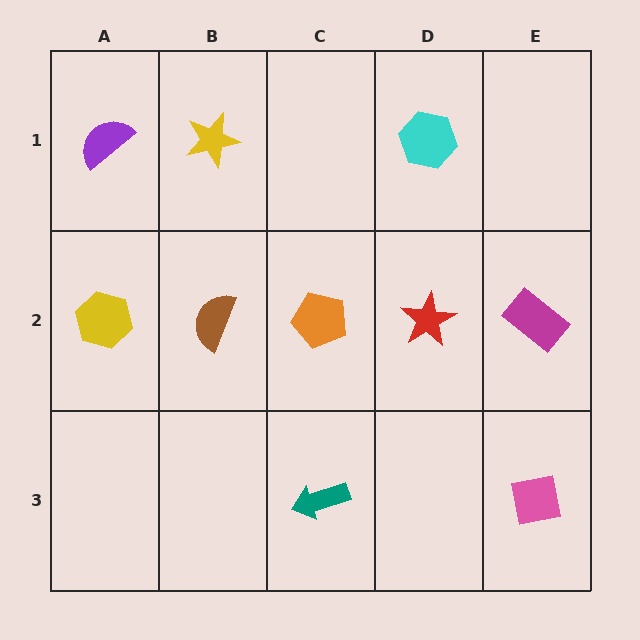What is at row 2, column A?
A yellow hexagon.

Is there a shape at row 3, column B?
No, that cell is empty.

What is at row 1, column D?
A cyan hexagon.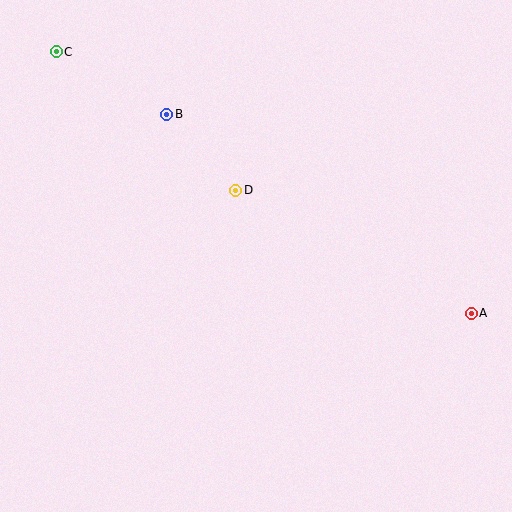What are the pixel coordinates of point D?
Point D is at (236, 190).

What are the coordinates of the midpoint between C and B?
The midpoint between C and B is at (112, 83).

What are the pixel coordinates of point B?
Point B is at (167, 114).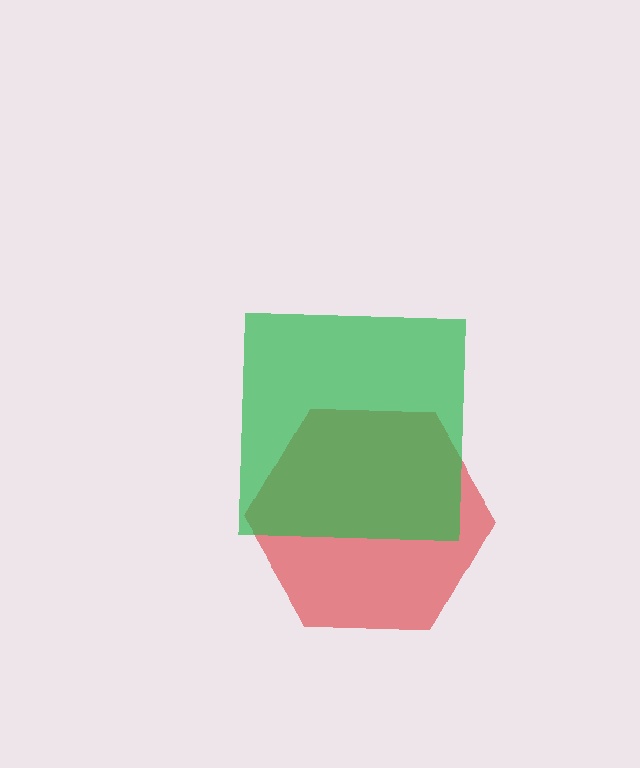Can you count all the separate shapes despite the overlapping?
Yes, there are 2 separate shapes.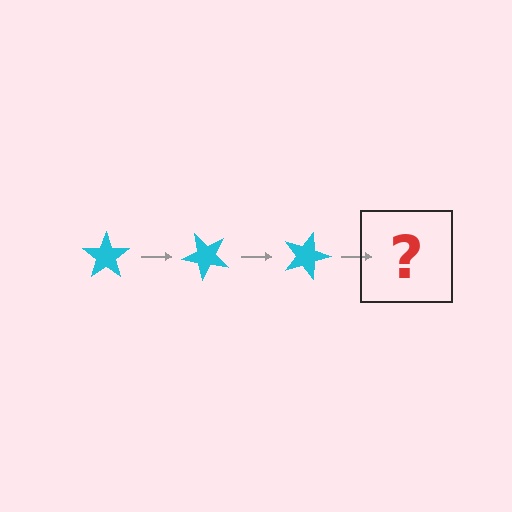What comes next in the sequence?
The next element should be a cyan star rotated 135 degrees.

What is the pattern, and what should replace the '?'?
The pattern is that the star rotates 45 degrees each step. The '?' should be a cyan star rotated 135 degrees.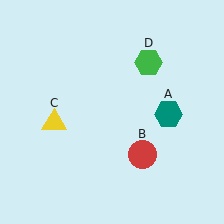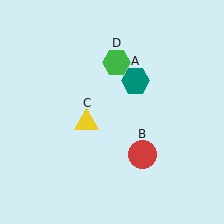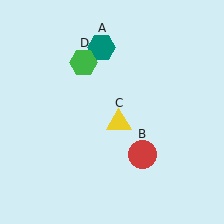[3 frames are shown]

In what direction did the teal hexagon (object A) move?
The teal hexagon (object A) moved up and to the left.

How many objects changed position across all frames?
3 objects changed position: teal hexagon (object A), yellow triangle (object C), green hexagon (object D).